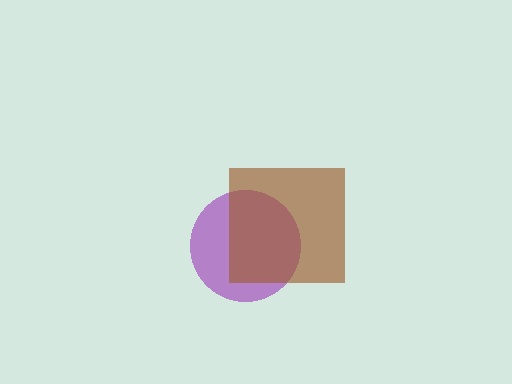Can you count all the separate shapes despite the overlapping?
Yes, there are 2 separate shapes.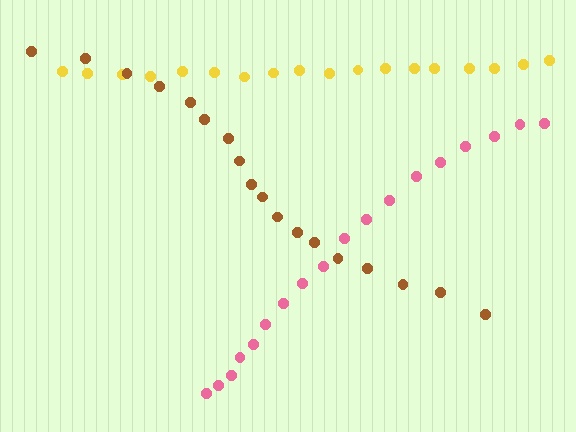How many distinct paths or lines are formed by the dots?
There are 3 distinct paths.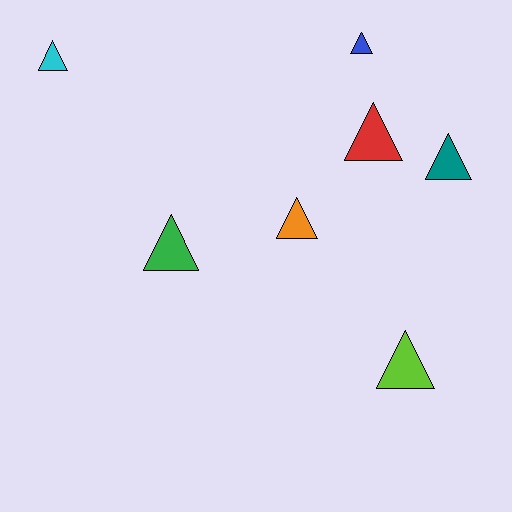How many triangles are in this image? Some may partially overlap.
There are 7 triangles.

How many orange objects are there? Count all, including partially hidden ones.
There is 1 orange object.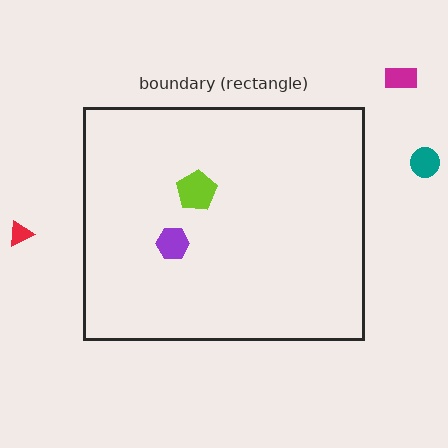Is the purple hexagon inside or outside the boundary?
Inside.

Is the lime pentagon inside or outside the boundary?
Inside.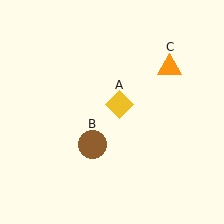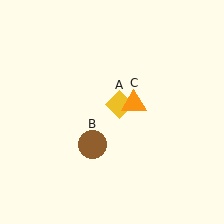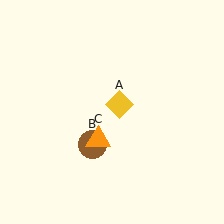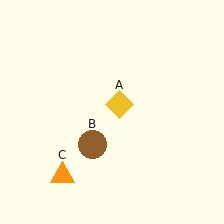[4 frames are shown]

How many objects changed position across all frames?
1 object changed position: orange triangle (object C).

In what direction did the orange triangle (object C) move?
The orange triangle (object C) moved down and to the left.